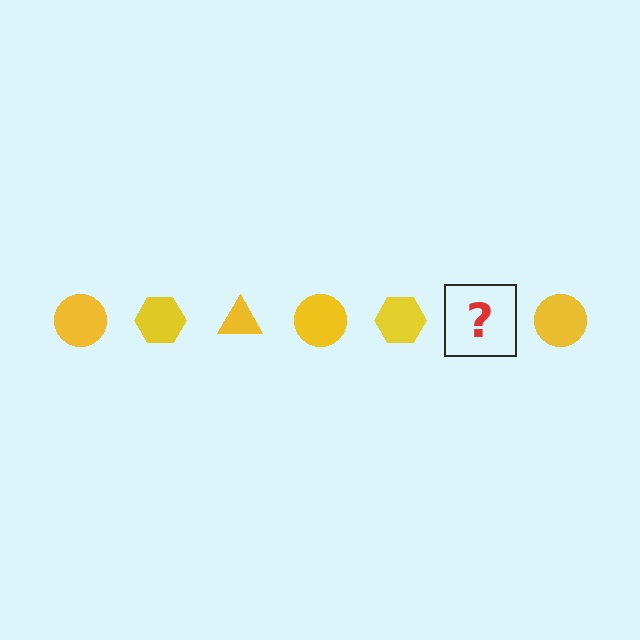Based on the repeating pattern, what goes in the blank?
The blank should be a yellow triangle.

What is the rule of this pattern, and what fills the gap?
The rule is that the pattern cycles through circle, hexagon, triangle shapes in yellow. The gap should be filled with a yellow triangle.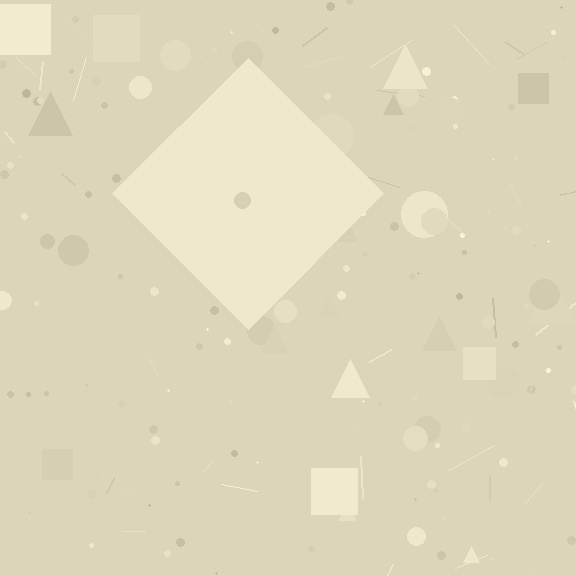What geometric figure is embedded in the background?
A diamond is embedded in the background.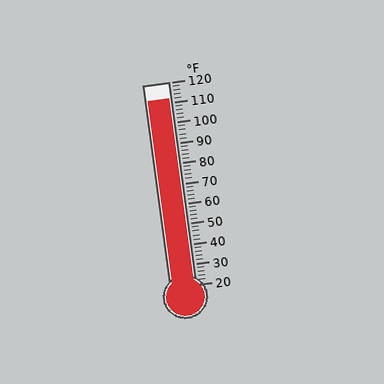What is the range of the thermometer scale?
The thermometer scale ranges from 20°F to 120°F.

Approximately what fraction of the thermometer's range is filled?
The thermometer is filled to approximately 90% of its range.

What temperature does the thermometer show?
The thermometer shows approximately 112°F.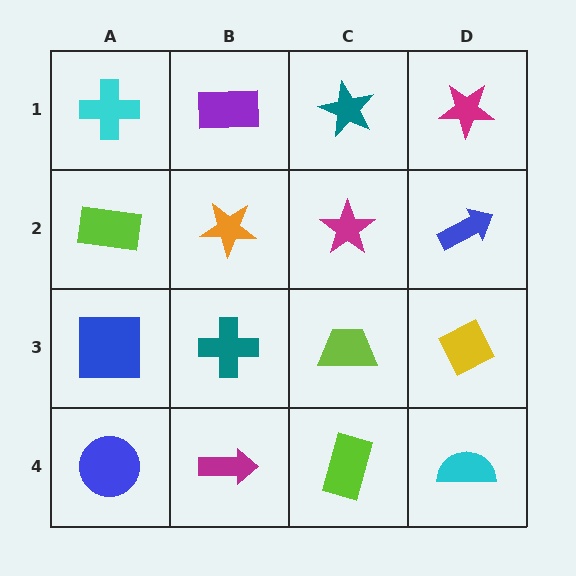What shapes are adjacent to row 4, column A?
A blue square (row 3, column A), a magenta arrow (row 4, column B).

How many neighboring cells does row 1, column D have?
2.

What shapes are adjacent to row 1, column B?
An orange star (row 2, column B), a cyan cross (row 1, column A), a teal star (row 1, column C).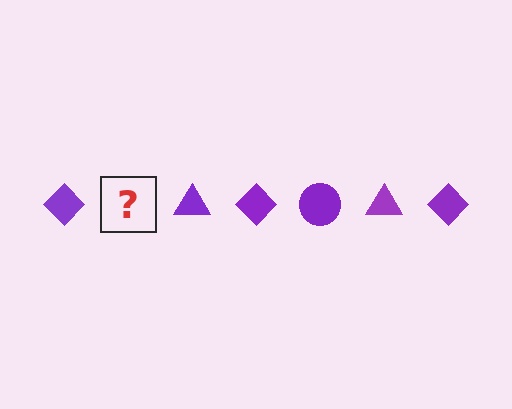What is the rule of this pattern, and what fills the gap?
The rule is that the pattern cycles through diamond, circle, triangle shapes in purple. The gap should be filled with a purple circle.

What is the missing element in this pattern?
The missing element is a purple circle.